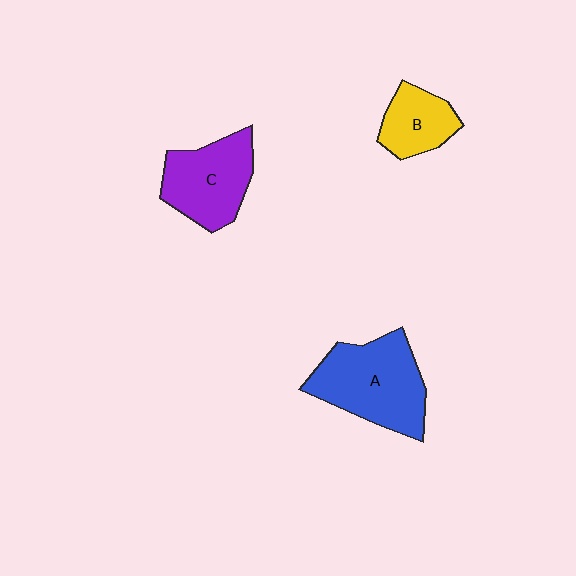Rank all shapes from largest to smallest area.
From largest to smallest: A (blue), C (purple), B (yellow).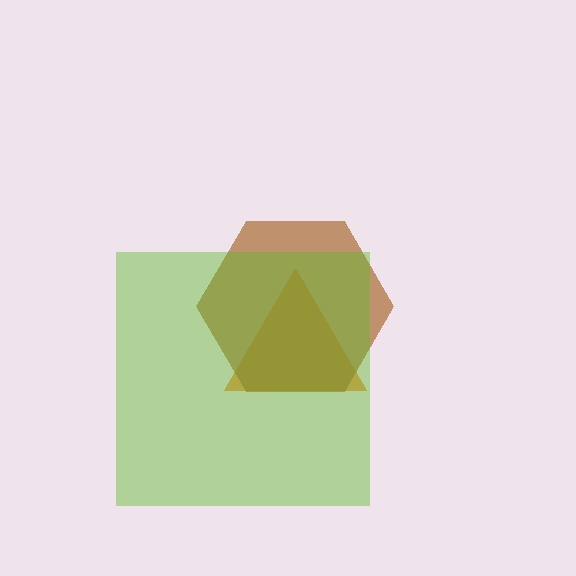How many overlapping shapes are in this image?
There are 3 overlapping shapes in the image.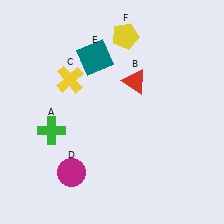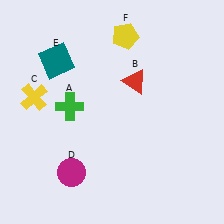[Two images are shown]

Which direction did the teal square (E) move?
The teal square (E) moved left.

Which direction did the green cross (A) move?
The green cross (A) moved up.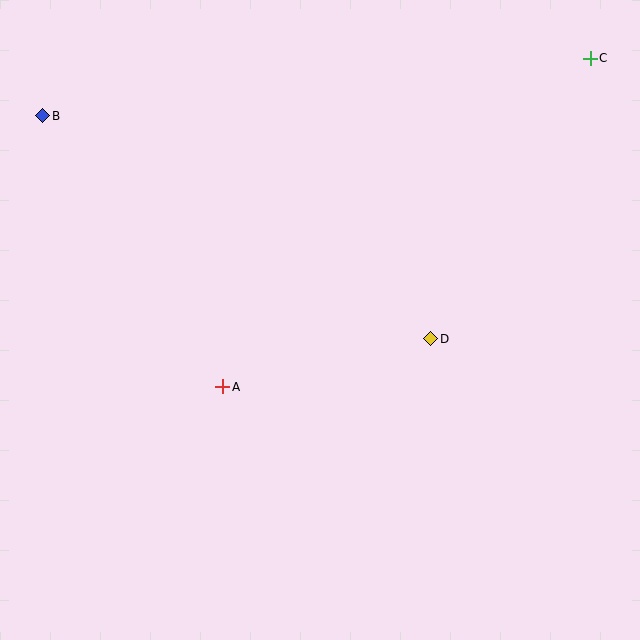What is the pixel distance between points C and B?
The distance between C and B is 550 pixels.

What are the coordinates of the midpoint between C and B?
The midpoint between C and B is at (316, 87).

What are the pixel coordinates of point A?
Point A is at (223, 387).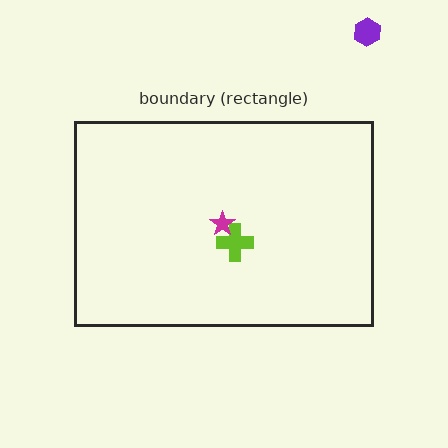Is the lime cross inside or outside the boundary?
Inside.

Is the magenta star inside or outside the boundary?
Inside.